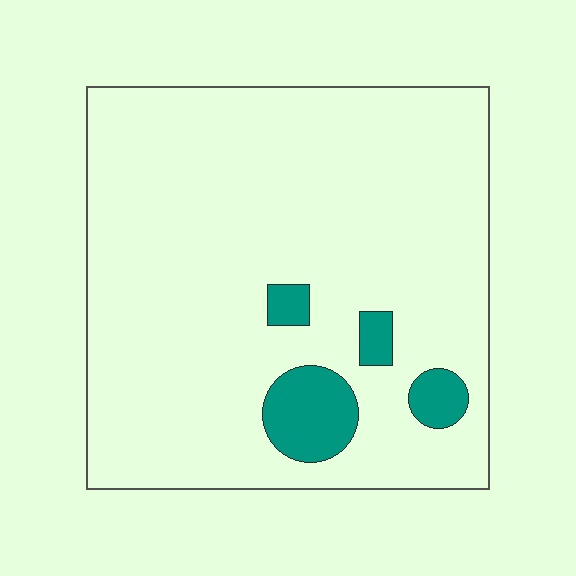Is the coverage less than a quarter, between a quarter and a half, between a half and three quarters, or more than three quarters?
Less than a quarter.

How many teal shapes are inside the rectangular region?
4.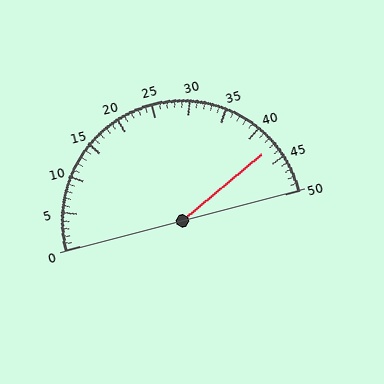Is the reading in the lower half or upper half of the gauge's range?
The reading is in the upper half of the range (0 to 50).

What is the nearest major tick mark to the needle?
The nearest major tick mark is 45.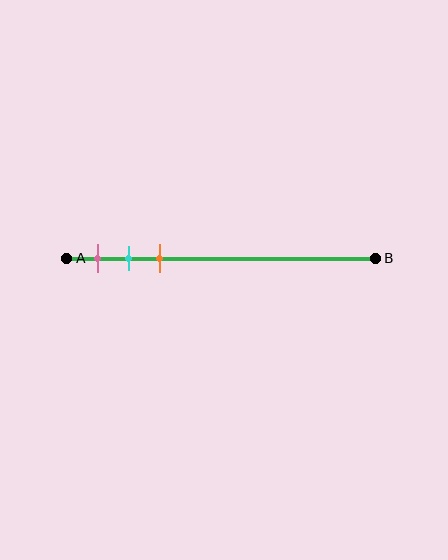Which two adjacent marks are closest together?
The cyan and orange marks are the closest adjacent pair.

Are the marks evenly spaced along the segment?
Yes, the marks are approximately evenly spaced.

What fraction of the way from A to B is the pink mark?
The pink mark is approximately 10% (0.1) of the way from A to B.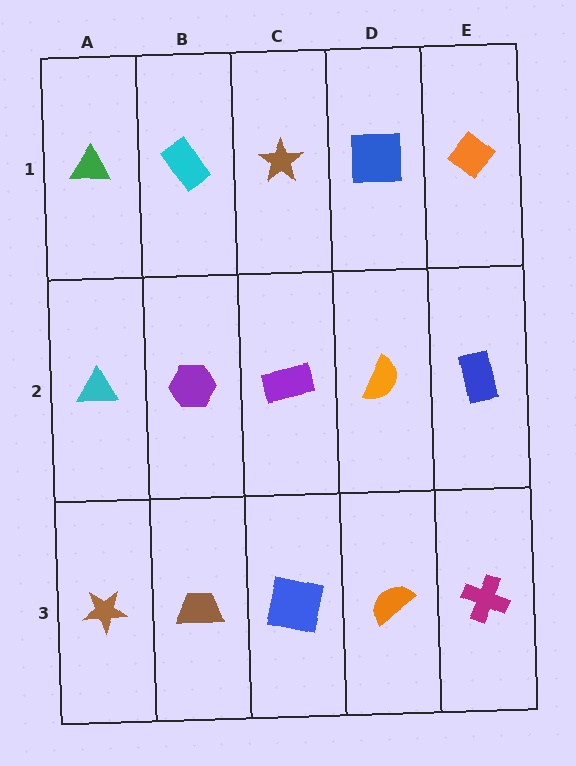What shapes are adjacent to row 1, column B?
A purple hexagon (row 2, column B), a green triangle (row 1, column A), a brown star (row 1, column C).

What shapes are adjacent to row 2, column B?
A cyan rectangle (row 1, column B), a brown trapezoid (row 3, column B), a cyan triangle (row 2, column A), a purple rectangle (row 2, column C).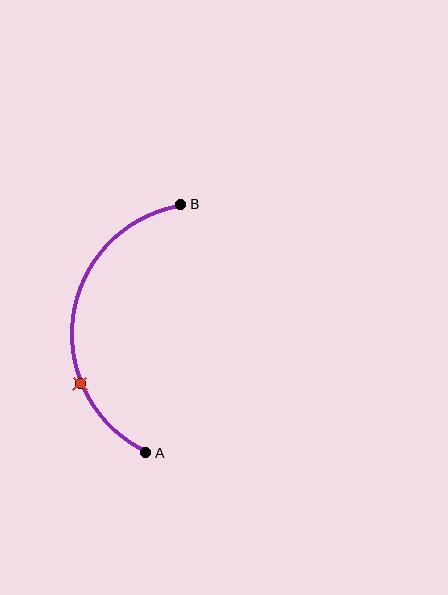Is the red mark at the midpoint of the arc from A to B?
No. The red mark lies on the arc but is closer to endpoint A. The arc midpoint would be at the point on the curve equidistant along the arc from both A and B.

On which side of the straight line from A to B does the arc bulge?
The arc bulges to the left of the straight line connecting A and B.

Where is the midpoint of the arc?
The arc midpoint is the point on the curve farthest from the straight line joining A and B. It sits to the left of that line.